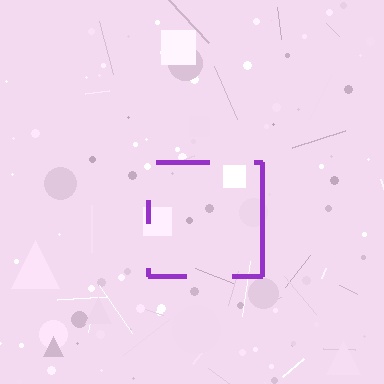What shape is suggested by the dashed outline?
The dashed outline suggests a square.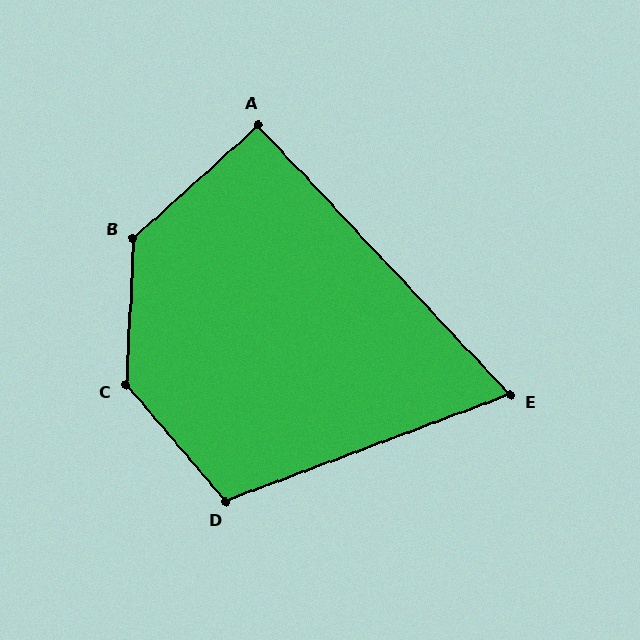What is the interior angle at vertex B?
Approximately 135 degrees (obtuse).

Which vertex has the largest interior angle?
C, at approximately 137 degrees.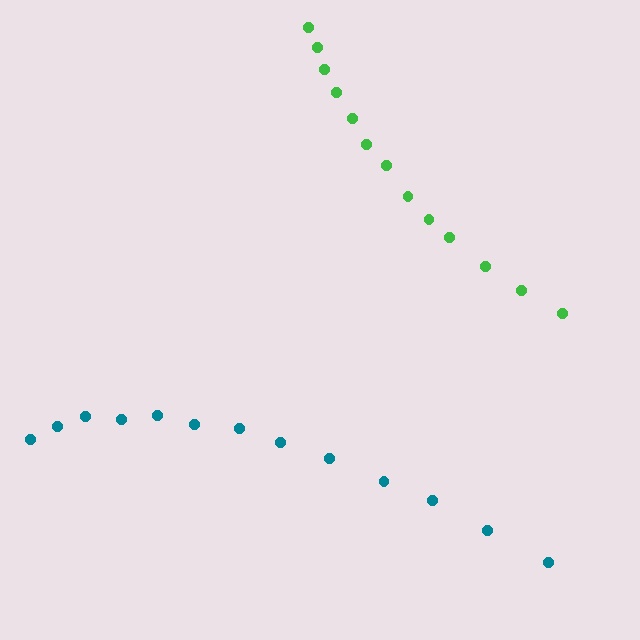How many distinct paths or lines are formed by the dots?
There are 2 distinct paths.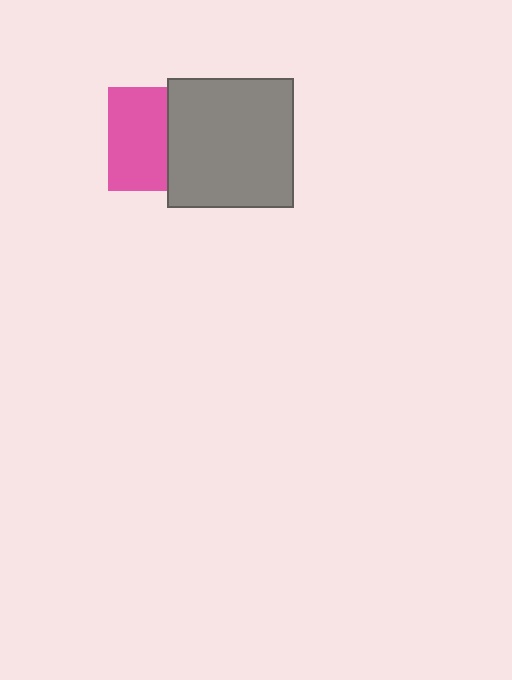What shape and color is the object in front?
The object in front is a gray rectangle.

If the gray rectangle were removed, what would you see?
You would see the complete pink square.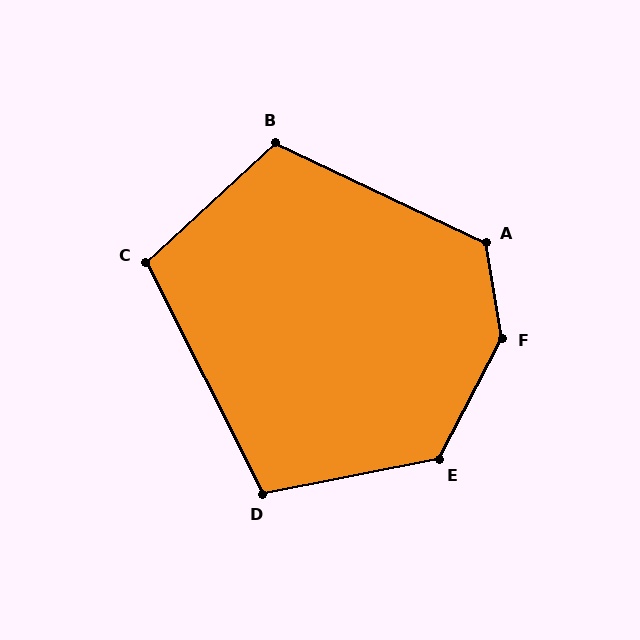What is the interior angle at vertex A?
Approximately 125 degrees (obtuse).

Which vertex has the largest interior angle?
F, at approximately 143 degrees.